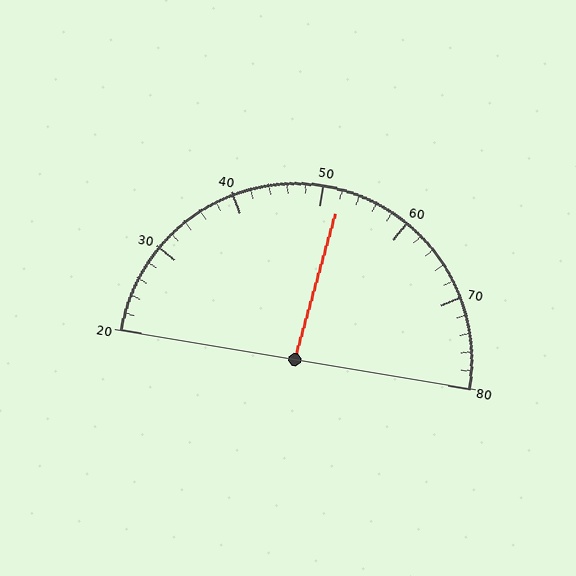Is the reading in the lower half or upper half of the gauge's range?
The reading is in the upper half of the range (20 to 80).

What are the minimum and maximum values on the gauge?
The gauge ranges from 20 to 80.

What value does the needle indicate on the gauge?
The needle indicates approximately 52.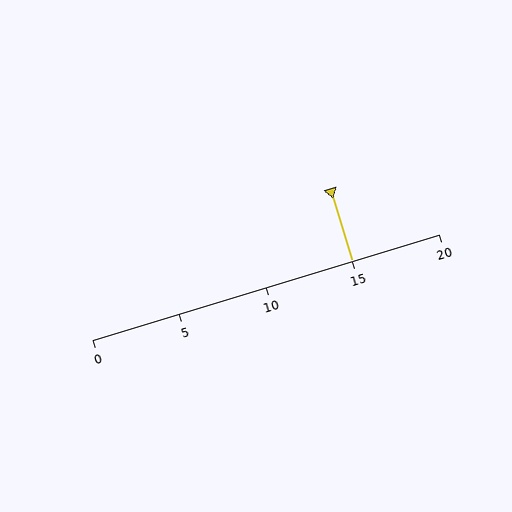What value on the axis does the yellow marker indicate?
The marker indicates approximately 15.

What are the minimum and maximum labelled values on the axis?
The axis runs from 0 to 20.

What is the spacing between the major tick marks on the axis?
The major ticks are spaced 5 apart.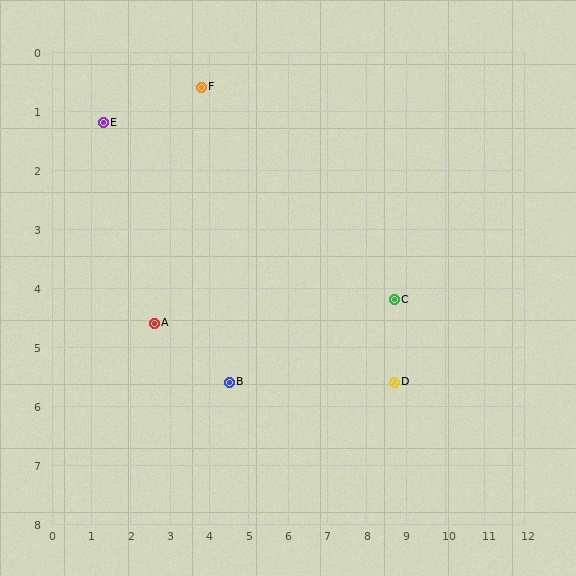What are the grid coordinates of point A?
Point A is at approximately (2.6, 4.6).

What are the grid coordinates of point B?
Point B is at approximately (4.5, 5.6).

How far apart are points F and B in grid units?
Points F and B are about 5.0 grid units apart.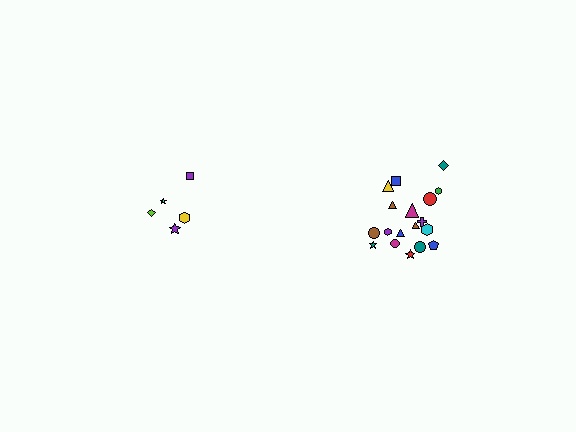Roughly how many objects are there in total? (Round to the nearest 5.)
Roughly 25 objects in total.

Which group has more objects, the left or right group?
The right group.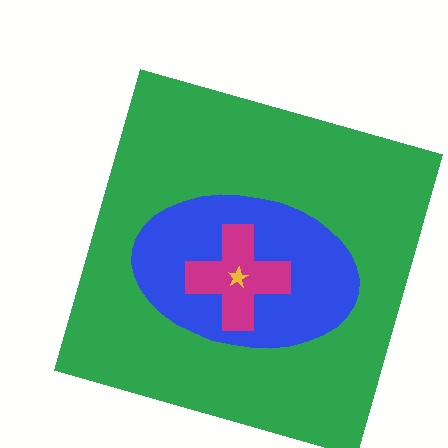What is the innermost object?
The yellow star.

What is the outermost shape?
The green square.